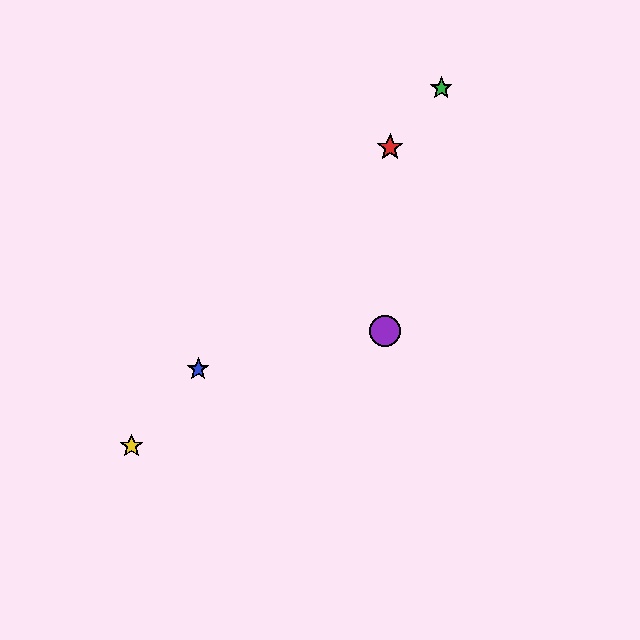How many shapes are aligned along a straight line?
4 shapes (the red star, the blue star, the green star, the yellow star) are aligned along a straight line.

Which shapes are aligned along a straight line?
The red star, the blue star, the green star, the yellow star are aligned along a straight line.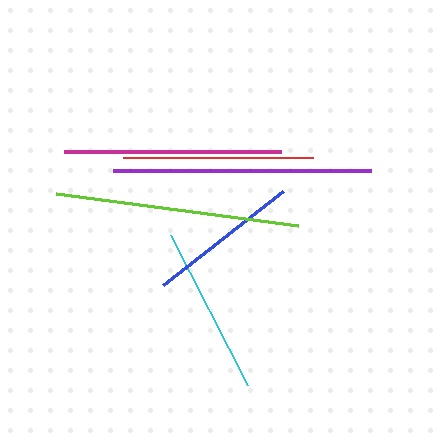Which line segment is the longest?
The purple line is the longest at approximately 259 pixels.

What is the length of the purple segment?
The purple segment is approximately 259 pixels long.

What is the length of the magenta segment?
The magenta segment is approximately 217 pixels long.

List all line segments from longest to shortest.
From longest to shortest: purple, lime, magenta, red, cyan, blue.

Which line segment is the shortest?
The blue line is the shortest at approximately 152 pixels.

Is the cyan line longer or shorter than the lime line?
The lime line is longer than the cyan line.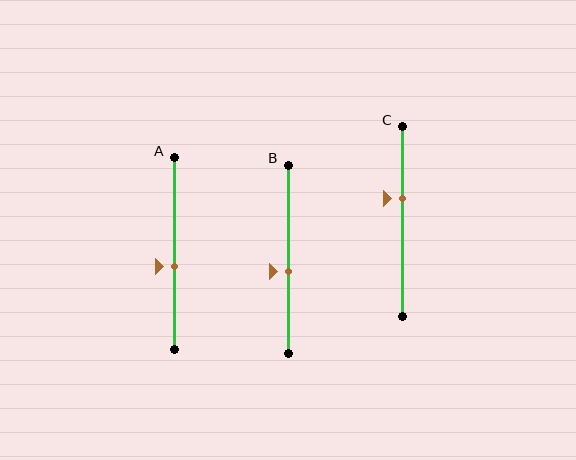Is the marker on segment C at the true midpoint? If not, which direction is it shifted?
No, the marker on segment C is shifted upward by about 12% of the segment length.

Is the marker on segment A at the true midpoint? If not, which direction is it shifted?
No, the marker on segment A is shifted downward by about 7% of the segment length.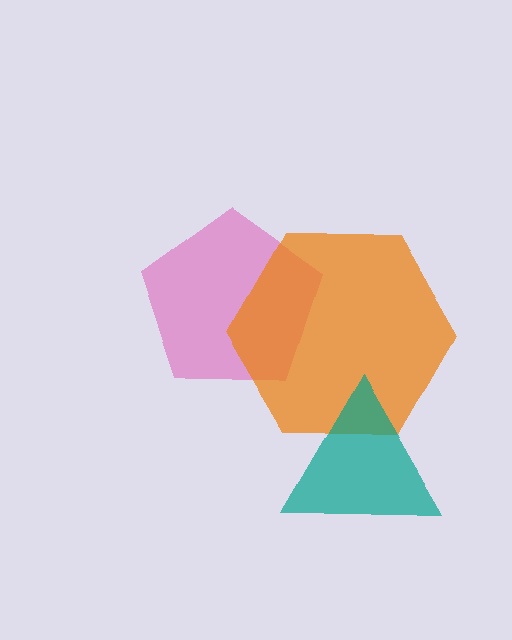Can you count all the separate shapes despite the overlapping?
Yes, there are 3 separate shapes.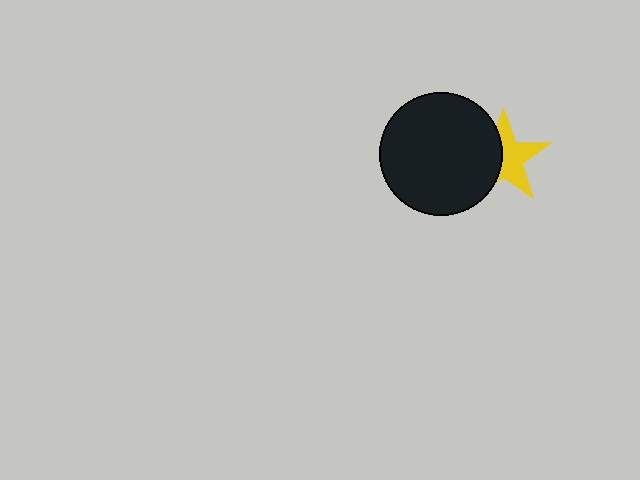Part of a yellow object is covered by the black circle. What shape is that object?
It is a star.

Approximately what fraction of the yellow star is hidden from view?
Roughly 43% of the yellow star is hidden behind the black circle.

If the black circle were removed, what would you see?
You would see the complete yellow star.